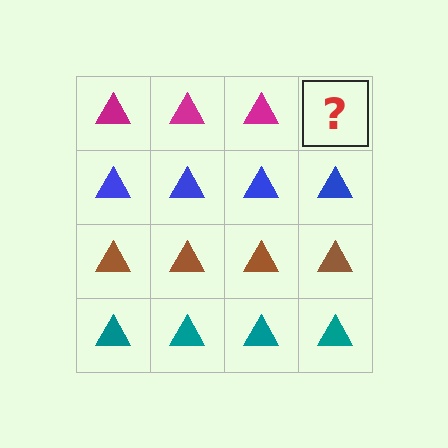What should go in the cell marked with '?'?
The missing cell should contain a magenta triangle.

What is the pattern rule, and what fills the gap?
The rule is that each row has a consistent color. The gap should be filled with a magenta triangle.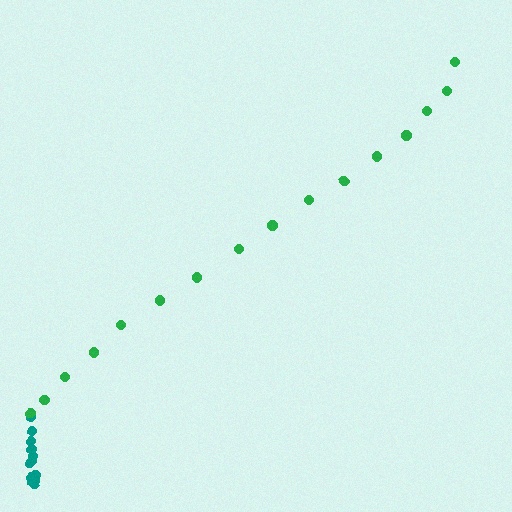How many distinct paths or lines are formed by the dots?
There are 2 distinct paths.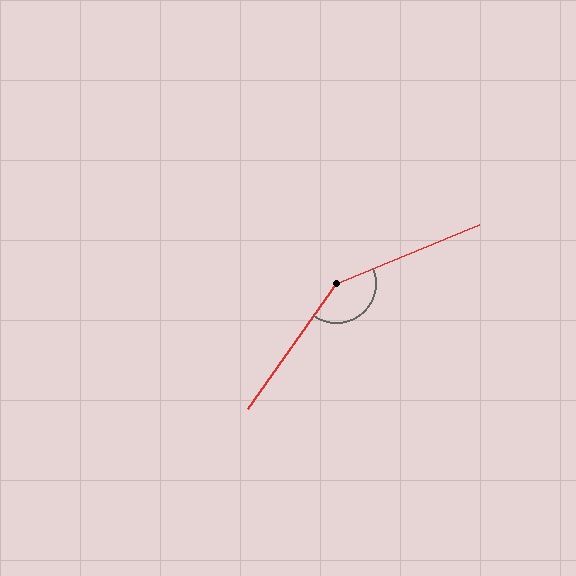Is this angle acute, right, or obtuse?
It is obtuse.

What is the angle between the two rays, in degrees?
Approximately 148 degrees.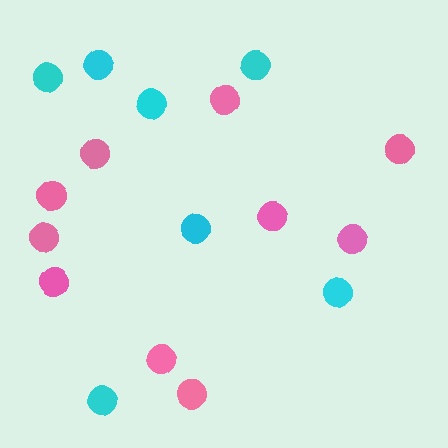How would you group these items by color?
There are 2 groups: one group of pink circles (10) and one group of cyan circles (7).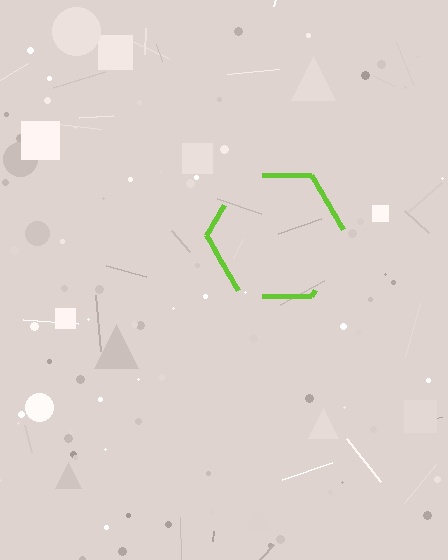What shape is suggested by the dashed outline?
The dashed outline suggests a hexagon.